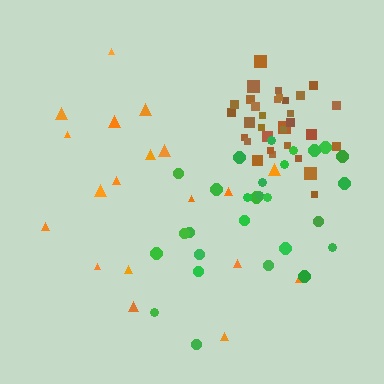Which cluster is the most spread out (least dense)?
Orange.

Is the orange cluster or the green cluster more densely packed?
Green.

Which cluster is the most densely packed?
Brown.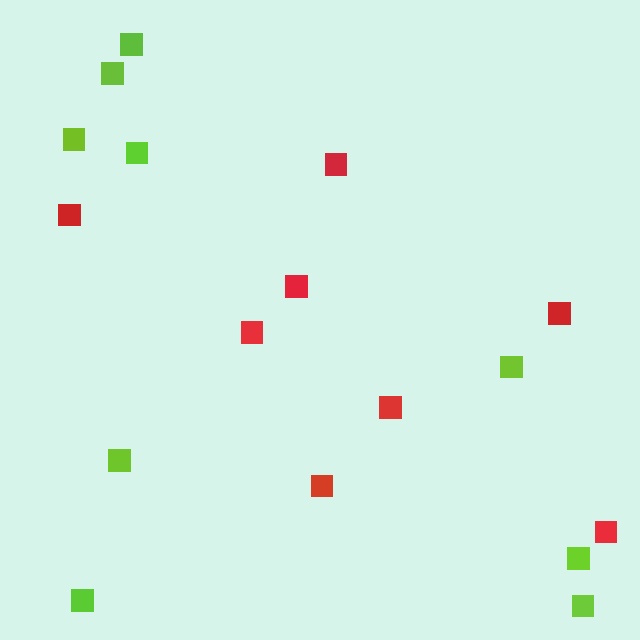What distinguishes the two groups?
There are 2 groups: one group of lime squares (9) and one group of red squares (8).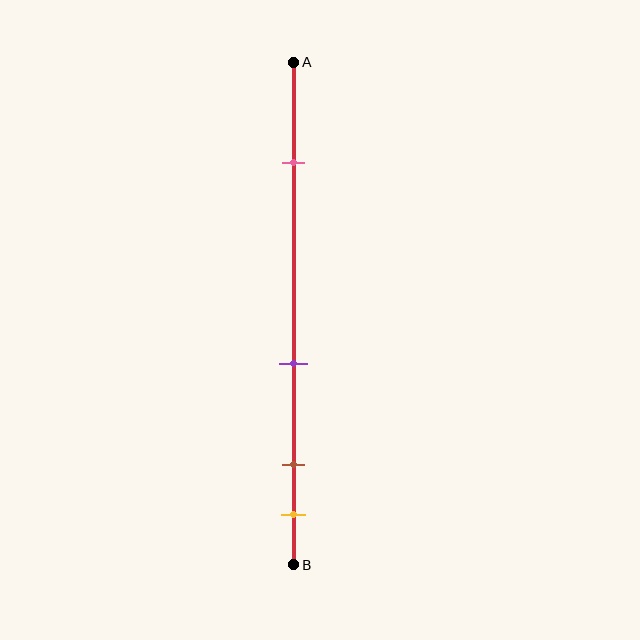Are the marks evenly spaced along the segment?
No, the marks are not evenly spaced.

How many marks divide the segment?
There are 4 marks dividing the segment.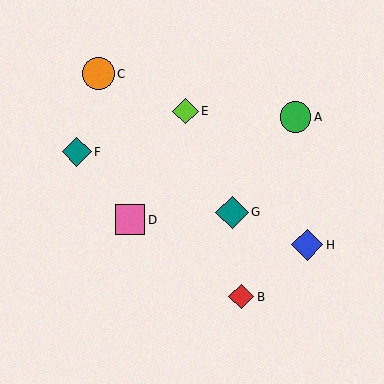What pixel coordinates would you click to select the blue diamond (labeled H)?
Click at (307, 245) to select the blue diamond H.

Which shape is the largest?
The teal diamond (labeled G) is the largest.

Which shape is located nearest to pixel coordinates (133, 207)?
The pink square (labeled D) at (130, 220) is nearest to that location.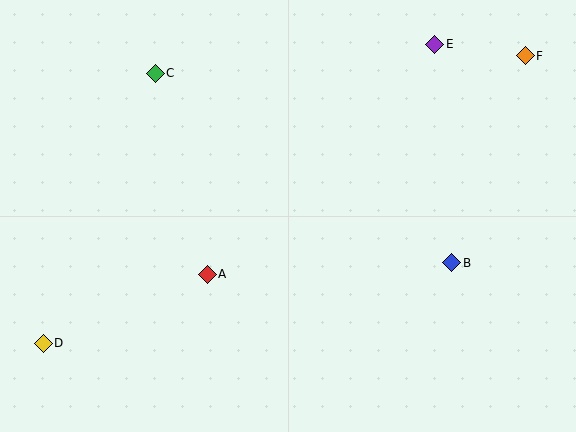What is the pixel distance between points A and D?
The distance between A and D is 178 pixels.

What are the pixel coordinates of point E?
Point E is at (435, 44).